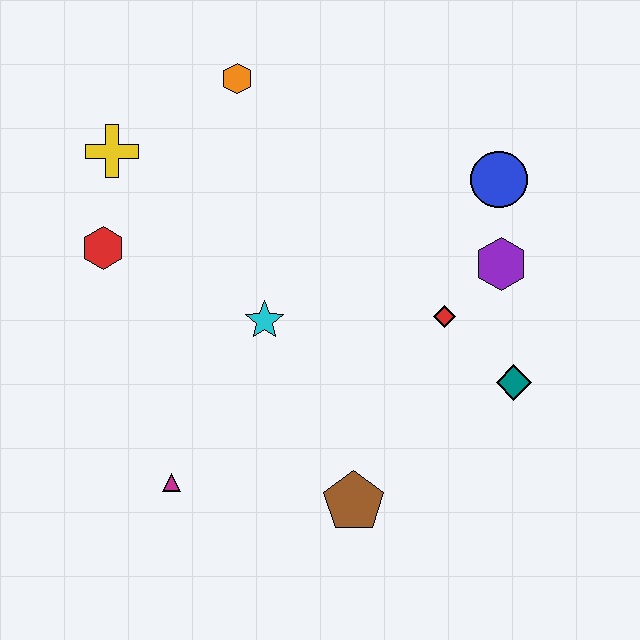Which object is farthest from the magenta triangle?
The blue circle is farthest from the magenta triangle.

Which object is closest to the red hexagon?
The yellow cross is closest to the red hexagon.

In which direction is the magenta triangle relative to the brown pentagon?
The magenta triangle is to the left of the brown pentagon.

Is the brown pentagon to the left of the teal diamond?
Yes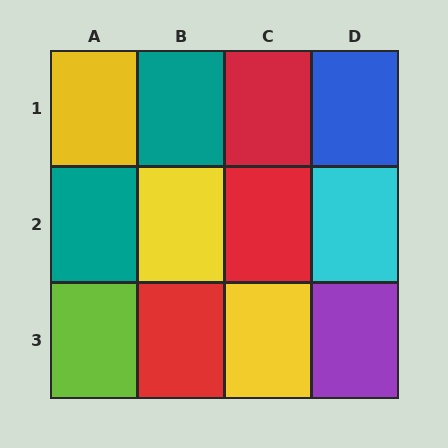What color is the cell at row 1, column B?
Teal.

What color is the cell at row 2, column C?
Red.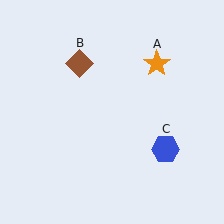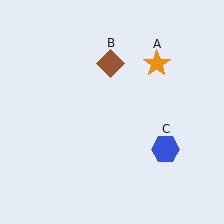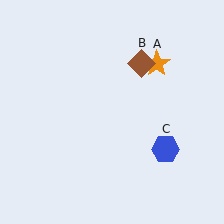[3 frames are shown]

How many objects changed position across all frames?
1 object changed position: brown diamond (object B).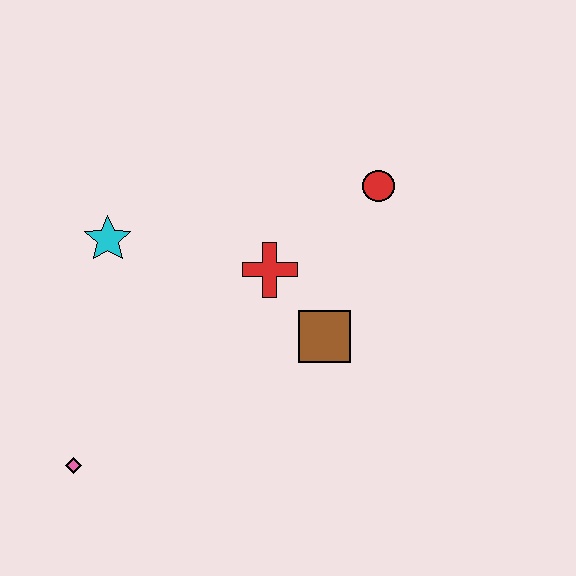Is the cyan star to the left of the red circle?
Yes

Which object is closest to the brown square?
The red cross is closest to the brown square.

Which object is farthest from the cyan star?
The red circle is farthest from the cyan star.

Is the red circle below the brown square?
No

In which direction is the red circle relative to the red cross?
The red circle is to the right of the red cross.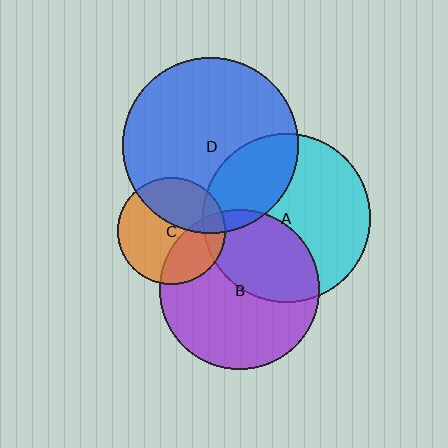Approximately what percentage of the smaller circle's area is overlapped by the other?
Approximately 5%.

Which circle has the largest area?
Circle D (blue).